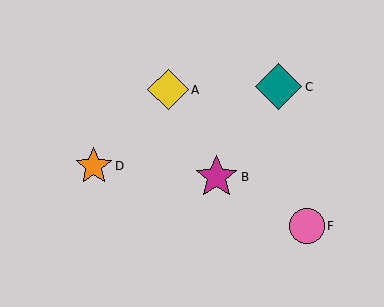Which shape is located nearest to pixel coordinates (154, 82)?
The yellow diamond (labeled A) at (168, 90) is nearest to that location.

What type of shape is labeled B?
Shape B is a magenta star.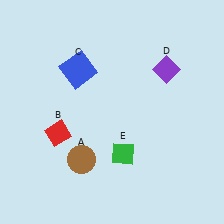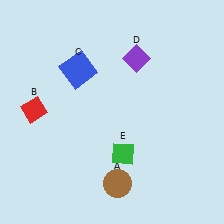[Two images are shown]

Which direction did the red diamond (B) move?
The red diamond (B) moved left.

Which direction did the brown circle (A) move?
The brown circle (A) moved right.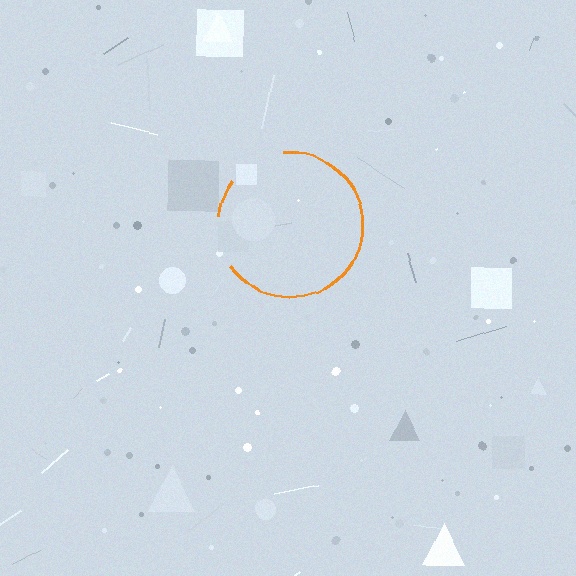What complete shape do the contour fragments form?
The contour fragments form a circle.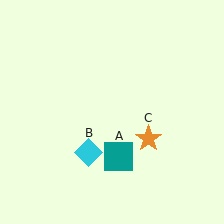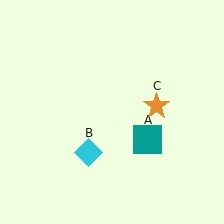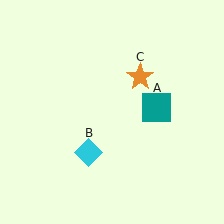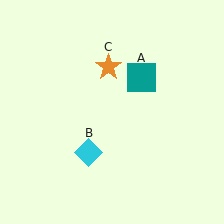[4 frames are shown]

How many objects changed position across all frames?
2 objects changed position: teal square (object A), orange star (object C).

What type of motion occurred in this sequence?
The teal square (object A), orange star (object C) rotated counterclockwise around the center of the scene.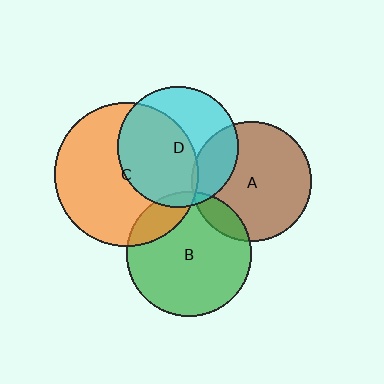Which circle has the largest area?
Circle C (orange).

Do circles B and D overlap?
Yes.